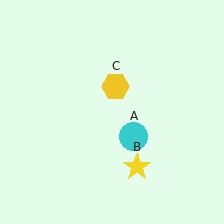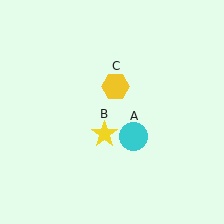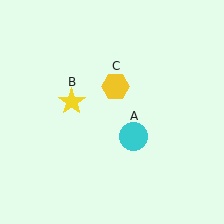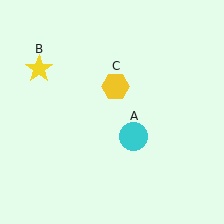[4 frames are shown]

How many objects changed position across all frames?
1 object changed position: yellow star (object B).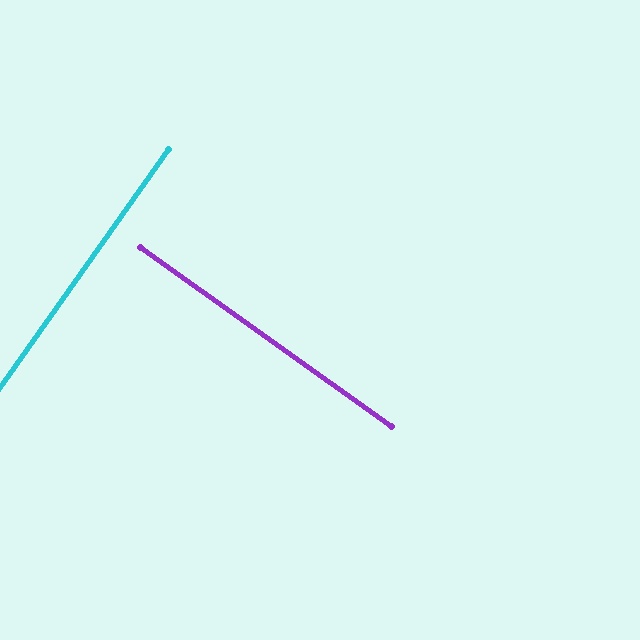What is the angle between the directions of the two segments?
Approximately 90 degrees.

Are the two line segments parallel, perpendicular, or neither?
Perpendicular — they meet at approximately 90°.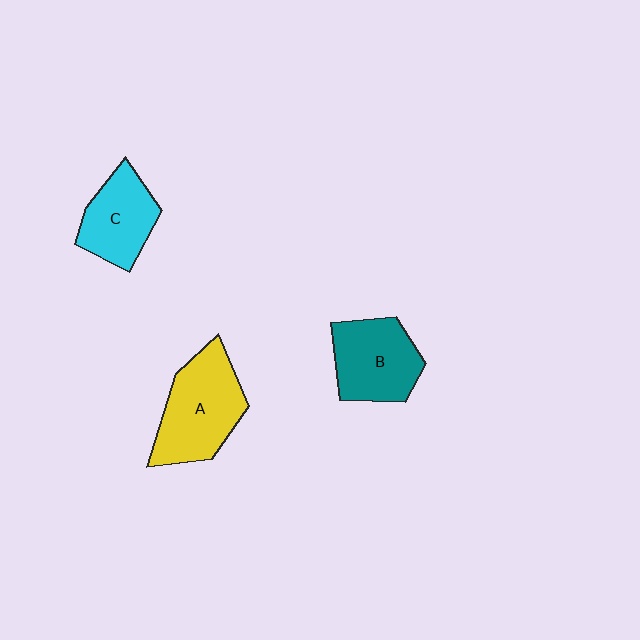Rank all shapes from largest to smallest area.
From largest to smallest: A (yellow), B (teal), C (cyan).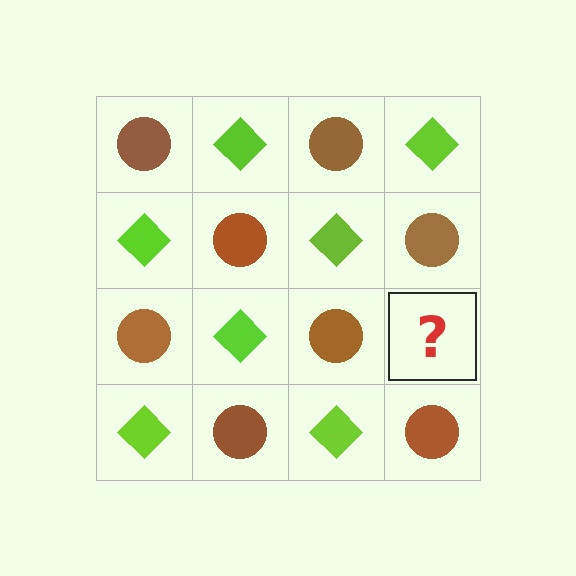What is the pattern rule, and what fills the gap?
The rule is that it alternates brown circle and lime diamond in a checkerboard pattern. The gap should be filled with a lime diamond.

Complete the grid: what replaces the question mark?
The question mark should be replaced with a lime diamond.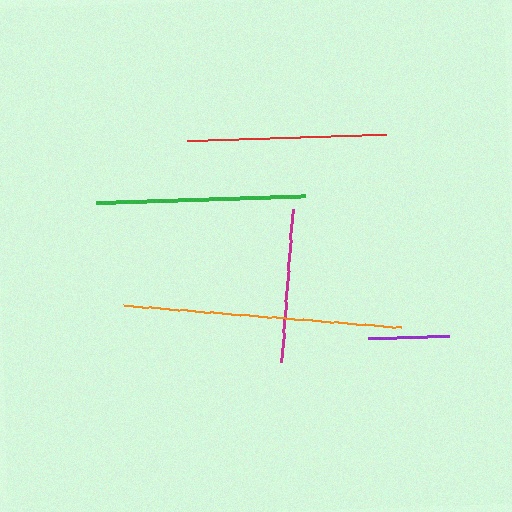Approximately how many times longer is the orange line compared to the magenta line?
The orange line is approximately 1.8 times the length of the magenta line.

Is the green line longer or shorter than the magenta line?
The green line is longer than the magenta line.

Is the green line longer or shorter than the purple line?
The green line is longer than the purple line.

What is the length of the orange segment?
The orange segment is approximately 279 pixels long.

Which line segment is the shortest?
The purple line is the shortest at approximately 81 pixels.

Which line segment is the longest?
The orange line is the longest at approximately 279 pixels.